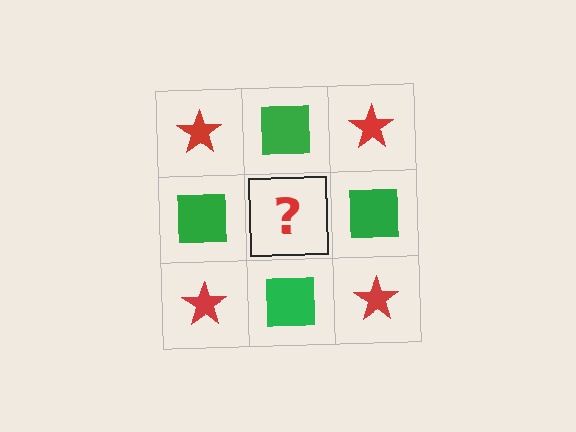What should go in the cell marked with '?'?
The missing cell should contain a red star.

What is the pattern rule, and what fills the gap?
The rule is that it alternates red star and green square in a checkerboard pattern. The gap should be filled with a red star.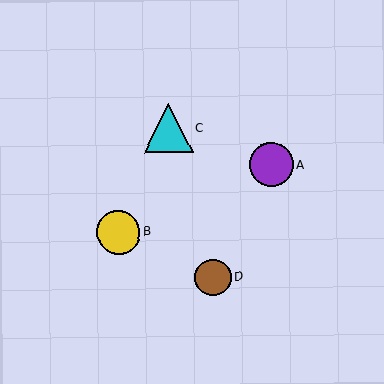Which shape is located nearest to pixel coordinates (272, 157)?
The purple circle (labeled A) at (271, 165) is nearest to that location.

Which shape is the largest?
The cyan triangle (labeled C) is the largest.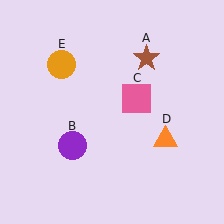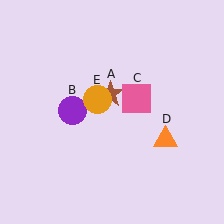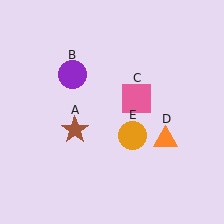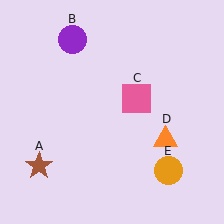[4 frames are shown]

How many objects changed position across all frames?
3 objects changed position: brown star (object A), purple circle (object B), orange circle (object E).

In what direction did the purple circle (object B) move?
The purple circle (object B) moved up.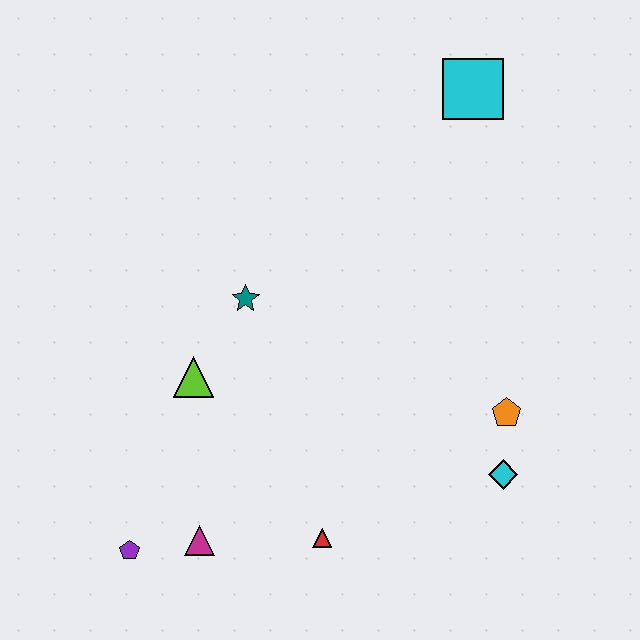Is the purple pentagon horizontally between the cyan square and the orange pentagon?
No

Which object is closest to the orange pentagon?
The cyan diamond is closest to the orange pentagon.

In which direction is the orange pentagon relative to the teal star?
The orange pentagon is to the right of the teal star.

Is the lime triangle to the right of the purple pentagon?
Yes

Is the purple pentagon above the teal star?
No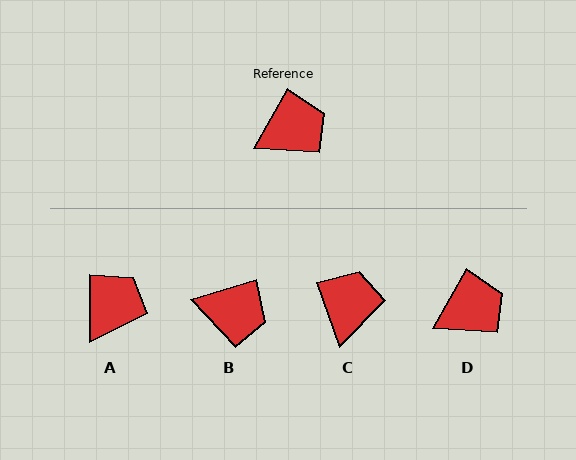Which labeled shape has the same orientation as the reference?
D.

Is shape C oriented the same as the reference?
No, it is off by about 50 degrees.